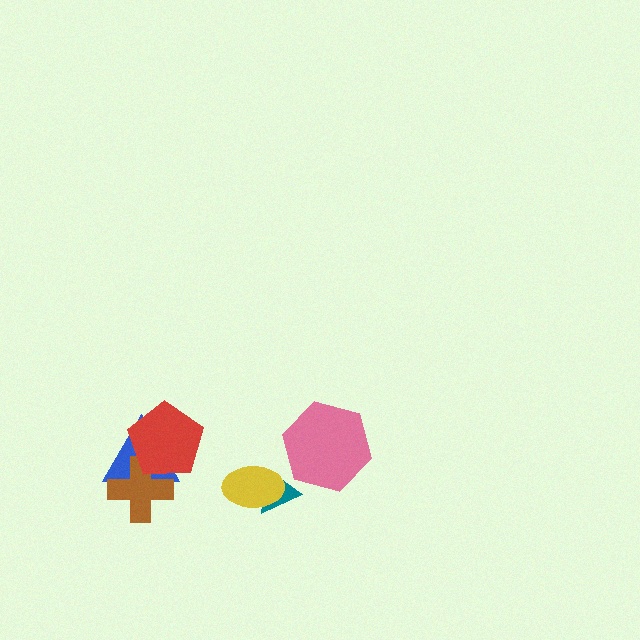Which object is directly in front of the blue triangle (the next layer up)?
The brown cross is directly in front of the blue triangle.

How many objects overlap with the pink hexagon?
0 objects overlap with the pink hexagon.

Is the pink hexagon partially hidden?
No, no other shape covers it.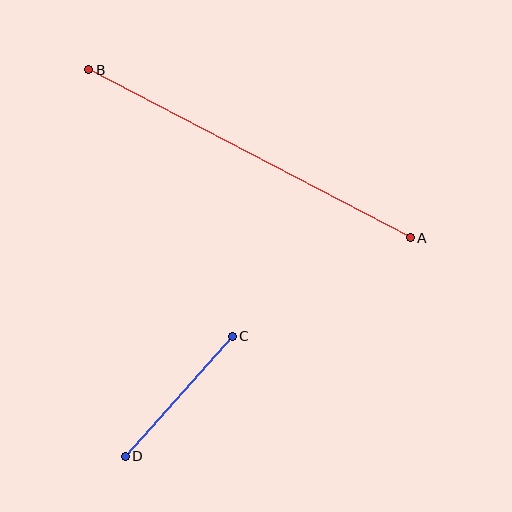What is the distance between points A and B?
The distance is approximately 363 pixels.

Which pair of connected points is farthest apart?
Points A and B are farthest apart.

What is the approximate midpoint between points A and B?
The midpoint is at approximately (249, 154) pixels.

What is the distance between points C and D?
The distance is approximately 161 pixels.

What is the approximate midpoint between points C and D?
The midpoint is at approximately (179, 396) pixels.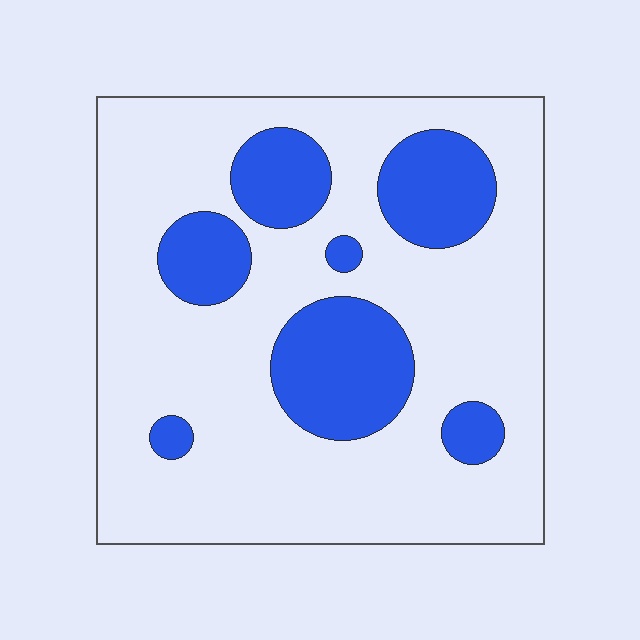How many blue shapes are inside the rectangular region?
7.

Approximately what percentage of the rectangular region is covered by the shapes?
Approximately 25%.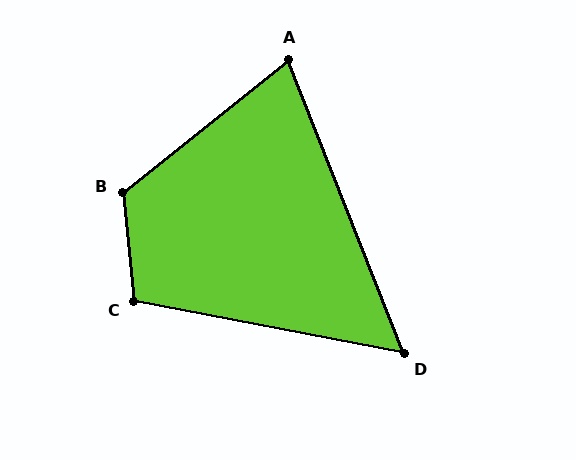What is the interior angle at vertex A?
Approximately 73 degrees (acute).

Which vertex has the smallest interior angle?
D, at approximately 58 degrees.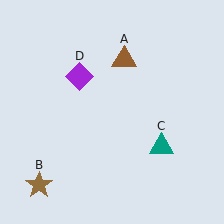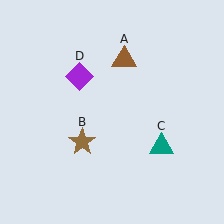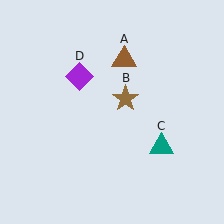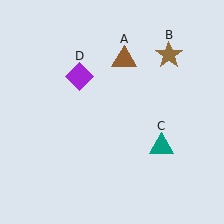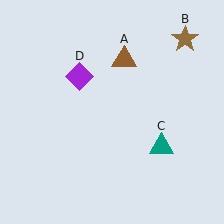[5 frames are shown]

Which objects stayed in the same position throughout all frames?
Brown triangle (object A) and teal triangle (object C) and purple diamond (object D) remained stationary.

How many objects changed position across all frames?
1 object changed position: brown star (object B).